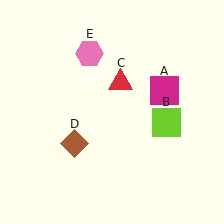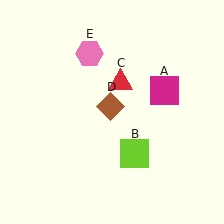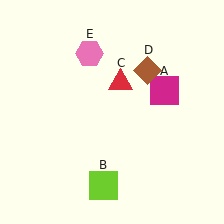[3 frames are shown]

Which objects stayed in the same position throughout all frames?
Magenta square (object A) and red triangle (object C) and pink hexagon (object E) remained stationary.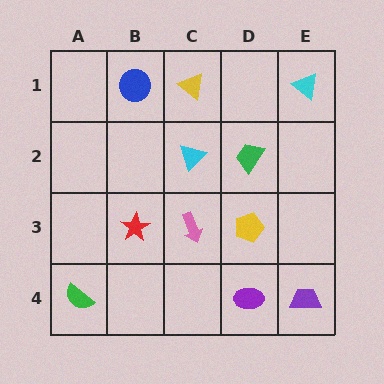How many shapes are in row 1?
3 shapes.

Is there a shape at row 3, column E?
No, that cell is empty.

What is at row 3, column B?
A red star.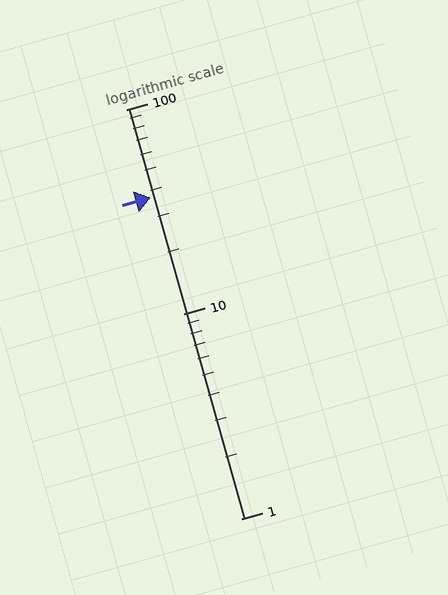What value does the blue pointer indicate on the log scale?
The pointer indicates approximately 37.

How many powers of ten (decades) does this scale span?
The scale spans 2 decades, from 1 to 100.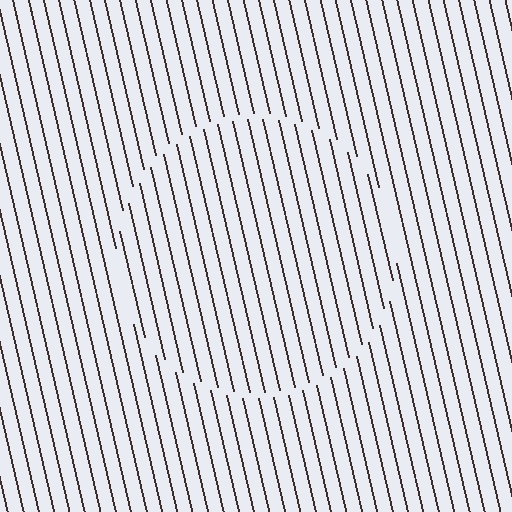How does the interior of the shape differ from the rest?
The interior of the shape contains the same grating, shifted by half a period — the contour is defined by the phase discontinuity where line-ends from the inner and outer gratings abut.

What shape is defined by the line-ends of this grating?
An illusory circle. The interior of the shape contains the same grating, shifted by half a period — the contour is defined by the phase discontinuity where line-ends from the inner and outer gratings abut.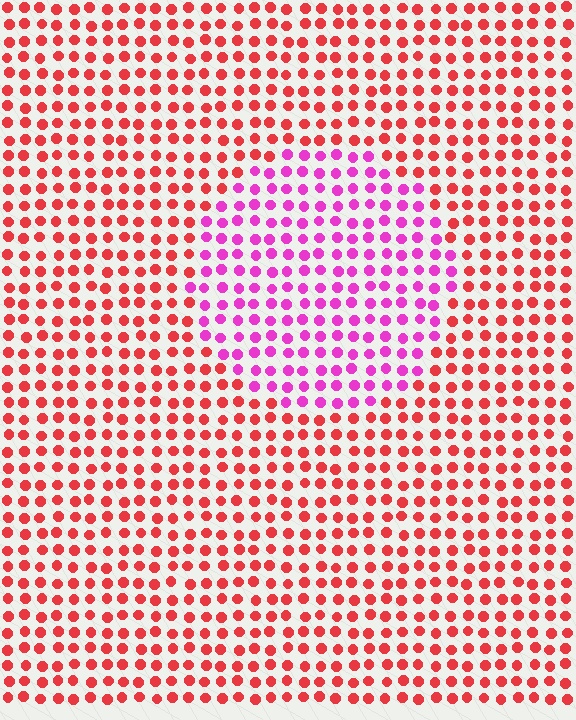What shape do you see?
I see a circle.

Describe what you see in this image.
The image is filled with small red elements in a uniform arrangement. A circle-shaped region is visible where the elements are tinted to a slightly different hue, forming a subtle color boundary.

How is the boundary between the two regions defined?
The boundary is defined purely by a slight shift in hue (about 48 degrees). Spacing, size, and orientation are identical on both sides.